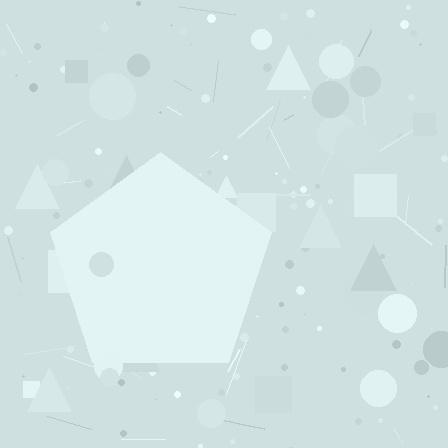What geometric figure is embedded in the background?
A pentagon is embedded in the background.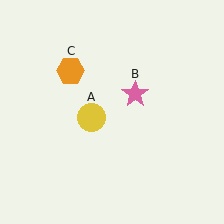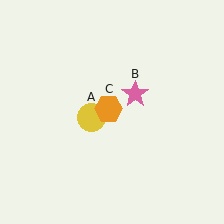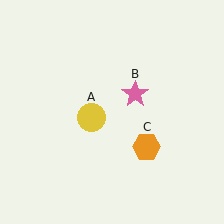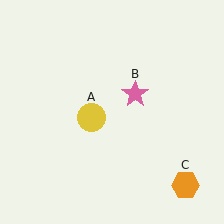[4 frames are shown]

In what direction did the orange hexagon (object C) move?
The orange hexagon (object C) moved down and to the right.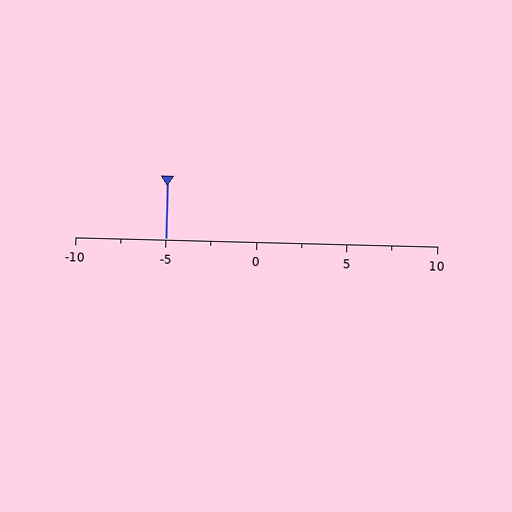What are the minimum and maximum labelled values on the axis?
The axis runs from -10 to 10.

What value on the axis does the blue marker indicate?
The marker indicates approximately -5.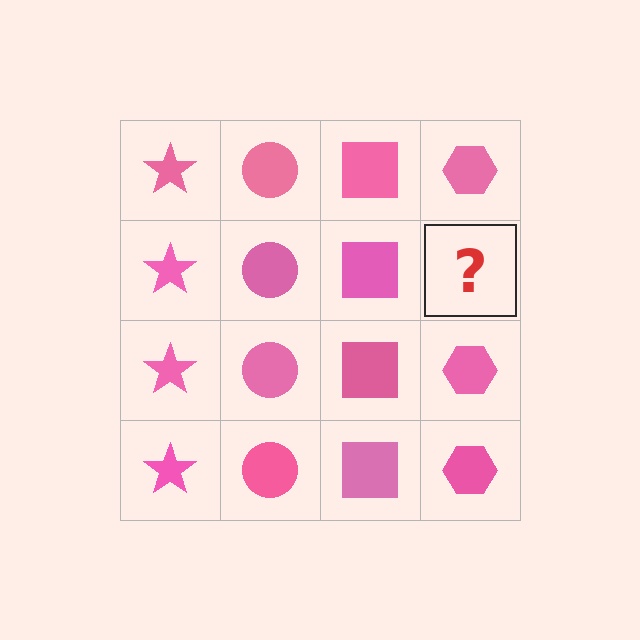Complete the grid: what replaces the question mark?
The question mark should be replaced with a pink hexagon.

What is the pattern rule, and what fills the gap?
The rule is that each column has a consistent shape. The gap should be filled with a pink hexagon.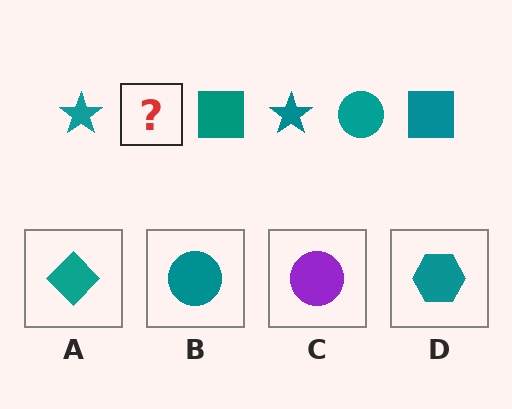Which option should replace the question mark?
Option B.